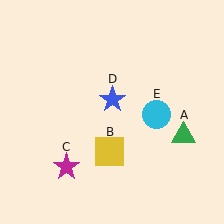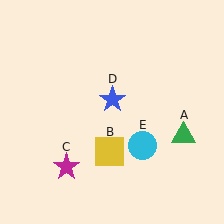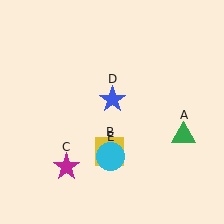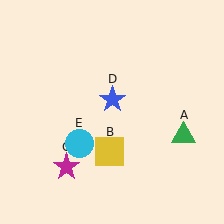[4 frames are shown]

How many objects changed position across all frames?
1 object changed position: cyan circle (object E).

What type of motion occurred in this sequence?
The cyan circle (object E) rotated clockwise around the center of the scene.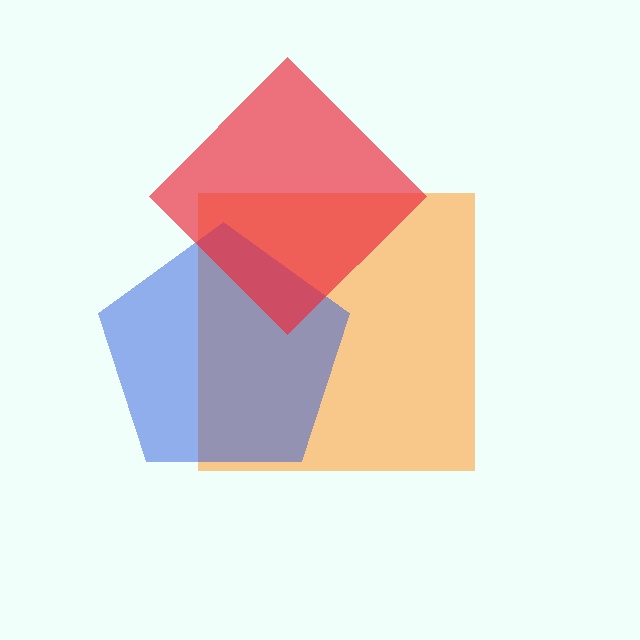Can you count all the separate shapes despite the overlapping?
Yes, there are 3 separate shapes.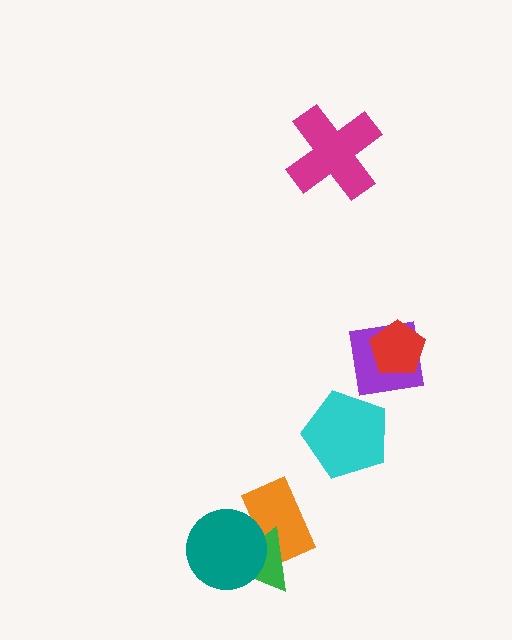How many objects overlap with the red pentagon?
1 object overlaps with the red pentagon.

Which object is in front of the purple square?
The red pentagon is in front of the purple square.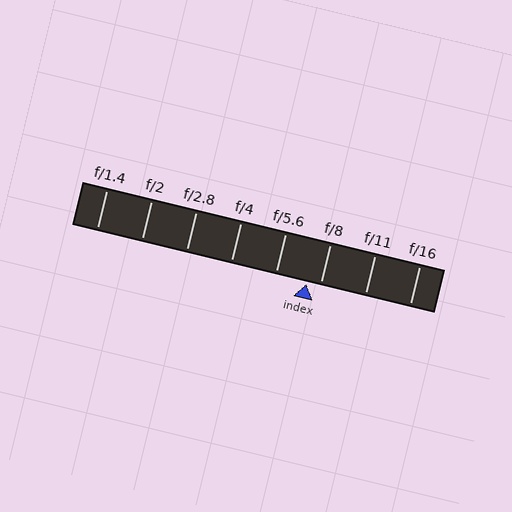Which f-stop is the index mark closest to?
The index mark is closest to f/8.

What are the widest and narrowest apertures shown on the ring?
The widest aperture shown is f/1.4 and the narrowest is f/16.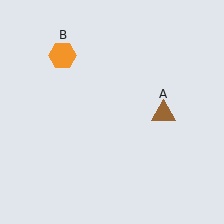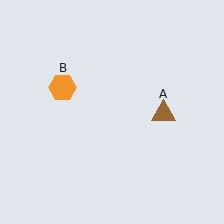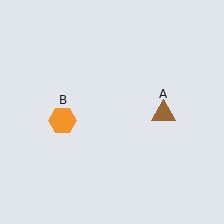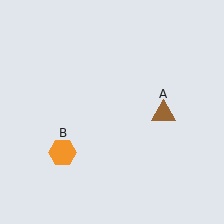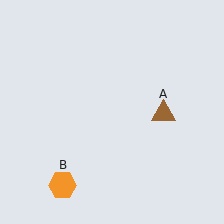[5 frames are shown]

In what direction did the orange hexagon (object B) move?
The orange hexagon (object B) moved down.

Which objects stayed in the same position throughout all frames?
Brown triangle (object A) remained stationary.